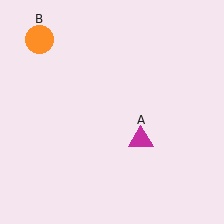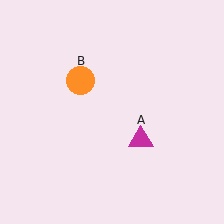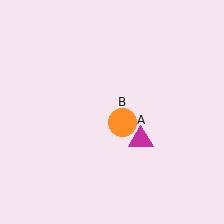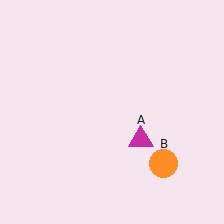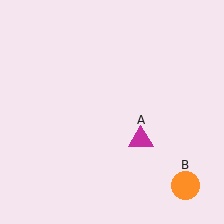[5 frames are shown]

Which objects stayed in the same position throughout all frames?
Magenta triangle (object A) remained stationary.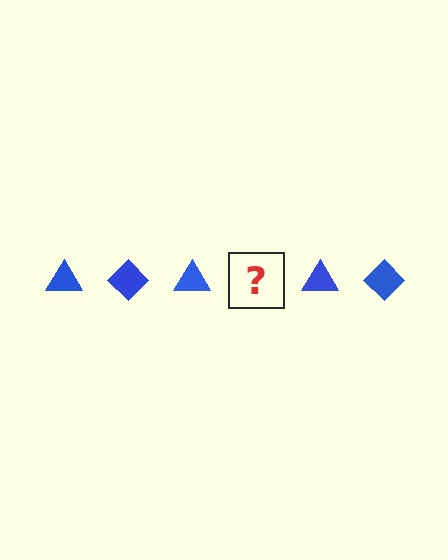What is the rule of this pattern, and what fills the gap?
The rule is that the pattern cycles through triangle, diamond shapes in blue. The gap should be filled with a blue diamond.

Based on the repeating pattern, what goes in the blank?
The blank should be a blue diamond.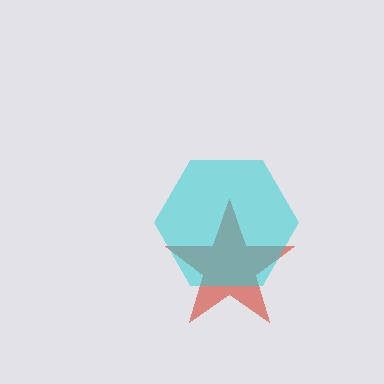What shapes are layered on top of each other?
The layered shapes are: a red star, a cyan hexagon.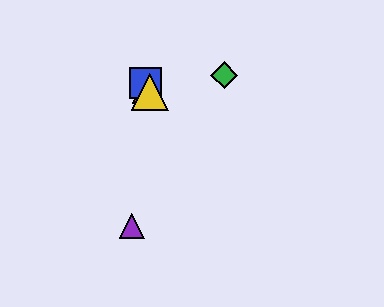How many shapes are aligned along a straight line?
3 shapes (the red triangle, the blue square, the yellow triangle) are aligned along a straight line.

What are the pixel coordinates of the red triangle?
The red triangle is at (148, 88).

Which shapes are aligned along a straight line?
The red triangle, the blue square, the yellow triangle are aligned along a straight line.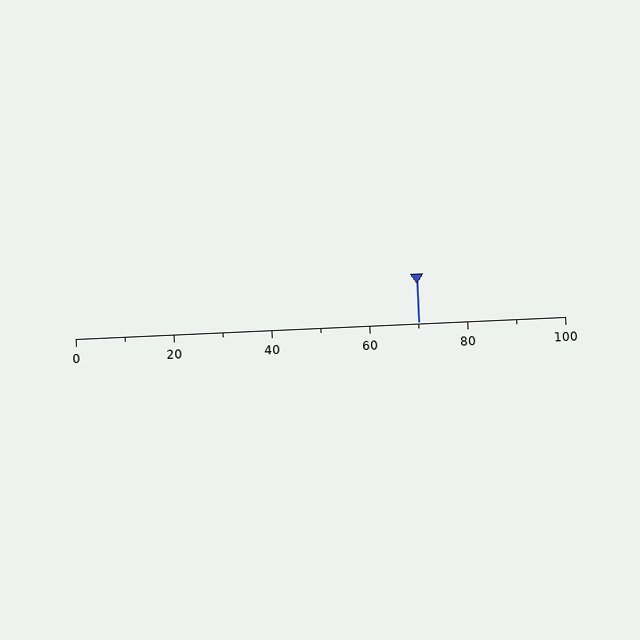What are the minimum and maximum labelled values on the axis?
The axis runs from 0 to 100.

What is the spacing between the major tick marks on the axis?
The major ticks are spaced 20 apart.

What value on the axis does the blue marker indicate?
The marker indicates approximately 70.